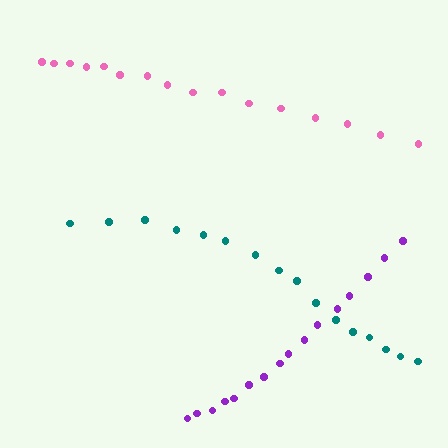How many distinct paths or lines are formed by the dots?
There are 3 distinct paths.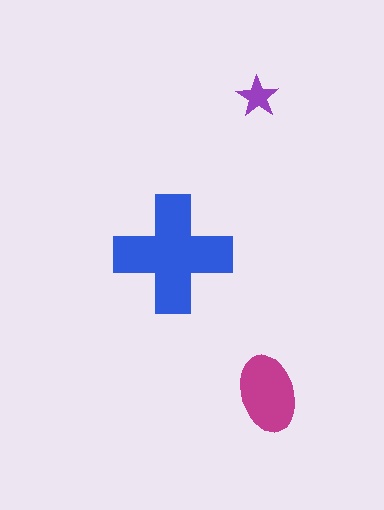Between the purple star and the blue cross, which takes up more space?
The blue cross.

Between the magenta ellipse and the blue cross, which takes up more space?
The blue cross.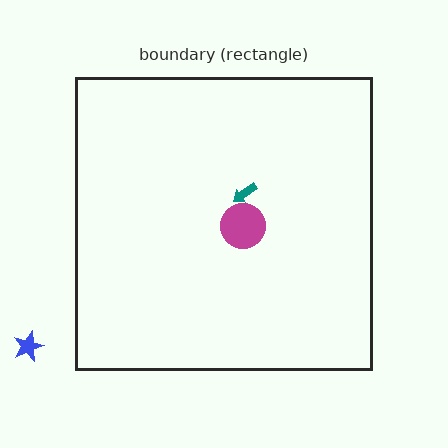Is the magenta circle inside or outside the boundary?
Inside.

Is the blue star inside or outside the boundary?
Outside.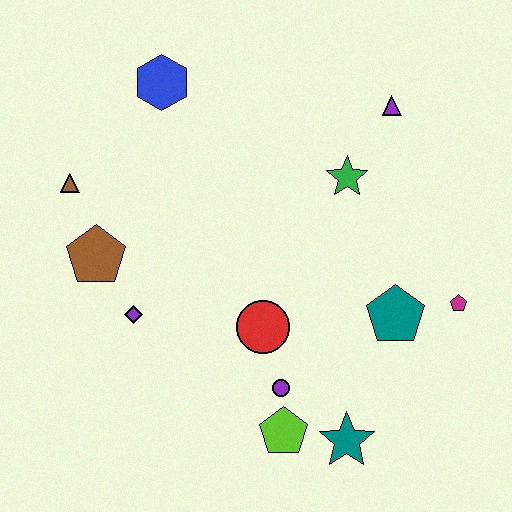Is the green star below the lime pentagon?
No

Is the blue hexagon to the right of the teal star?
No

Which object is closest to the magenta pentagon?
The teal pentagon is closest to the magenta pentagon.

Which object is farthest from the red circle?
The blue hexagon is farthest from the red circle.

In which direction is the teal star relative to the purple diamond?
The teal star is to the right of the purple diamond.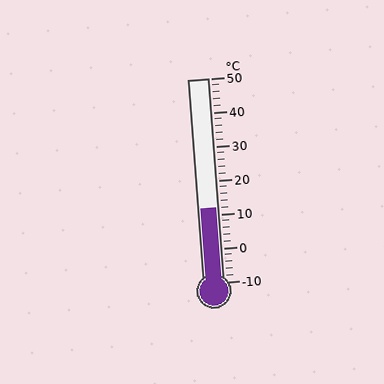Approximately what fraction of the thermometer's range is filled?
The thermometer is filled to approximately 35% of its range.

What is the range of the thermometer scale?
The thermometer scale ranges from -10°C to 50°C.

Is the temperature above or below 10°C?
The temperature is above 10°C.